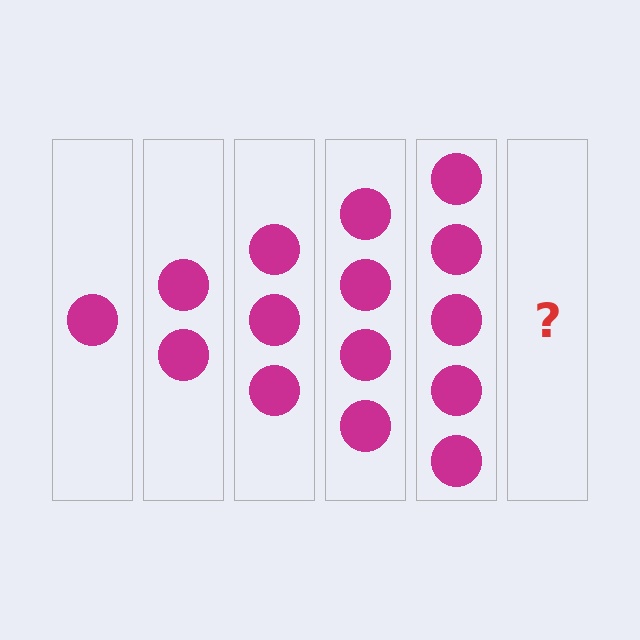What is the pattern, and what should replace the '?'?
The pattern is that each step adds one more circle. The '?' should be 6 circles.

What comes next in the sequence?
The next element should be 6 circles.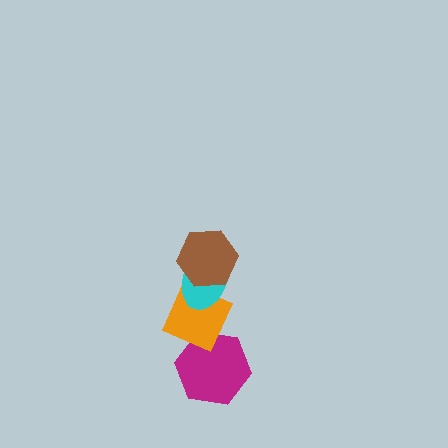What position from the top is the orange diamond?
The orange diamond is 3rd from the top.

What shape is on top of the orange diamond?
The cyan ellipse is on top of the orange diamond.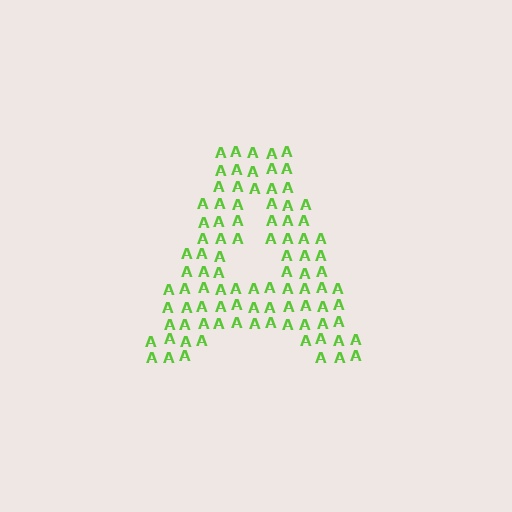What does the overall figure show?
The overall figure shows the letter A.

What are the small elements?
The small elements are letter A's.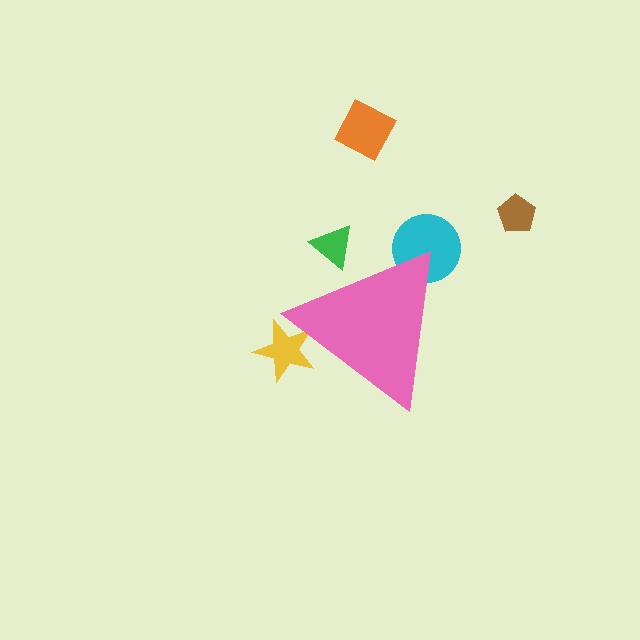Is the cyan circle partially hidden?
Yes, the cyan circle is partially hidden behind the pink triangle.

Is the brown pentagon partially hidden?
No, the brown pentagon is fully visible.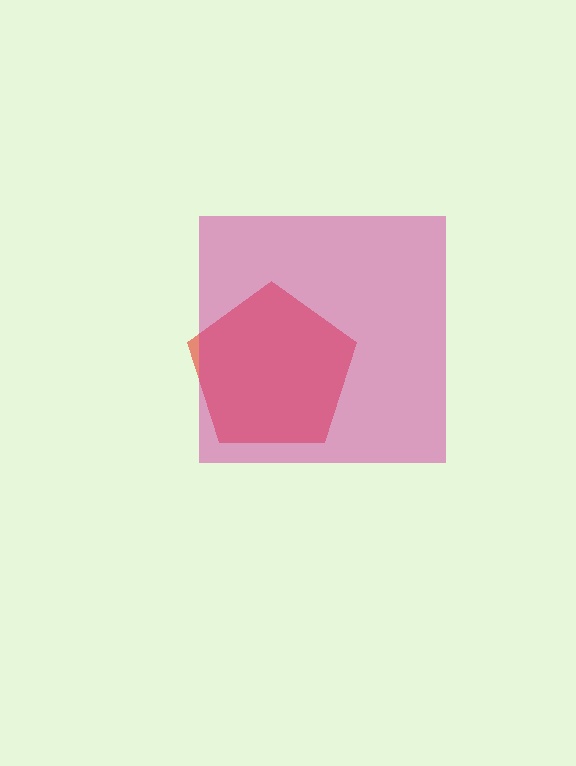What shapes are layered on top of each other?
The layered shapes are: a red pentagon, a magenta square.